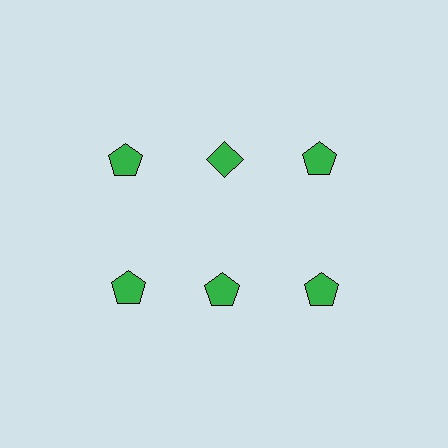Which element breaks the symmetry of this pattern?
The green diamond in the top row, second from left column breaks the symmetry. All other shapes are green pentagons.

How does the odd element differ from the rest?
It has a different shape: diamond instead of pentagon.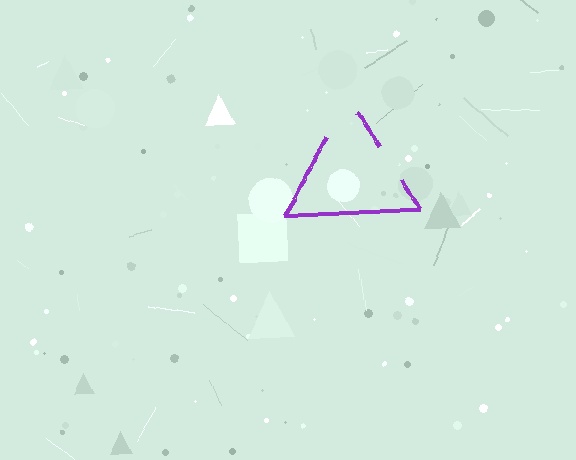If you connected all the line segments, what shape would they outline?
They would outline a triangle.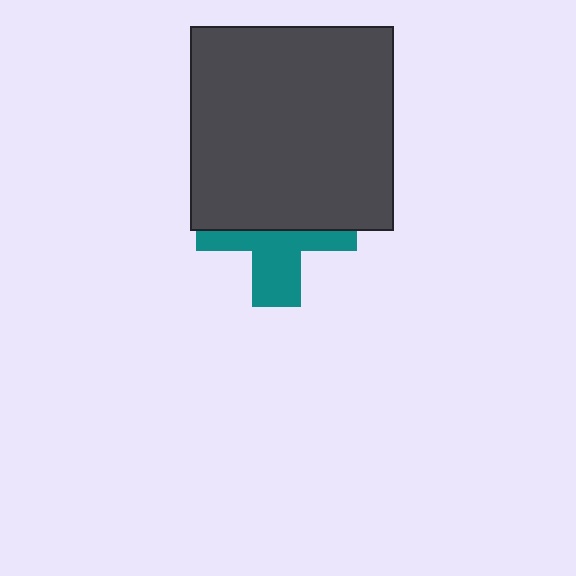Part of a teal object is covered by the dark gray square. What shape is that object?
It is a cross.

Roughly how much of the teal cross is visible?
About half of it is visible (roughly 45%).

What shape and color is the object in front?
The object in front is a dark gray square.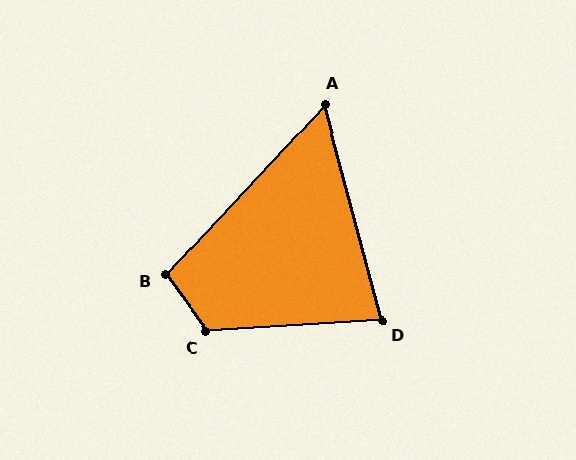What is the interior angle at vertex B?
Approximately 101 degrees (obtuse).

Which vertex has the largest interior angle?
C, at approximately 122 degrees.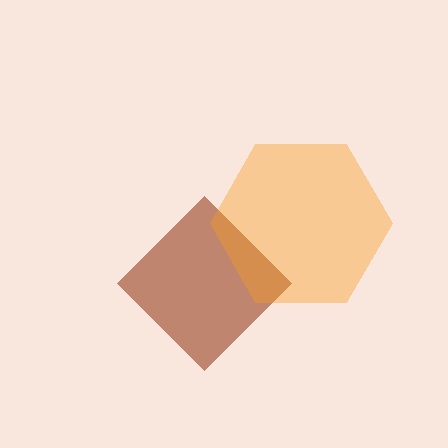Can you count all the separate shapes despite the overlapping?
Yes, there are 2 separate shapes.